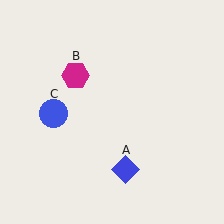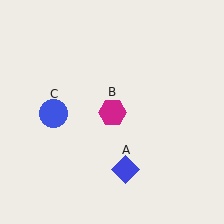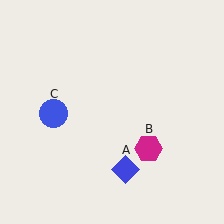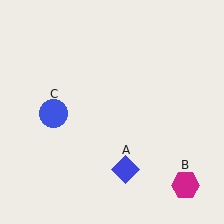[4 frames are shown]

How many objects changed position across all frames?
1 object changed position: magenta hexagon (object B).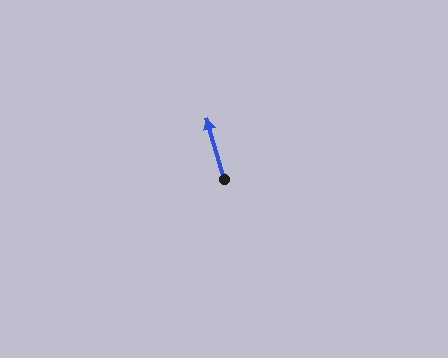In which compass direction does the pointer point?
North.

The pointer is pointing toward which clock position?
Roughly 11 o'clock.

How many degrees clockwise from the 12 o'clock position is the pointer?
Approximately 344 degrees.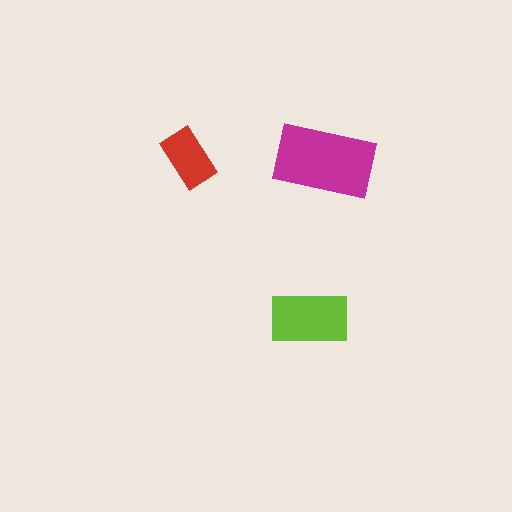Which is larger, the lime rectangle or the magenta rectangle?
The magenta one.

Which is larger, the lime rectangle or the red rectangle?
The lime one.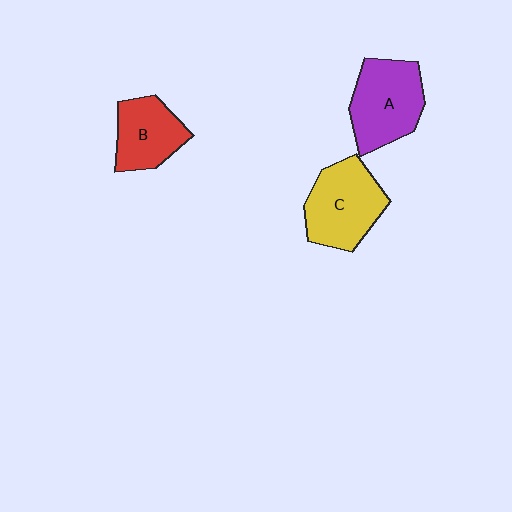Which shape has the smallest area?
Shape B (red).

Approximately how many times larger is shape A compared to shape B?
Approximately 1.3 times.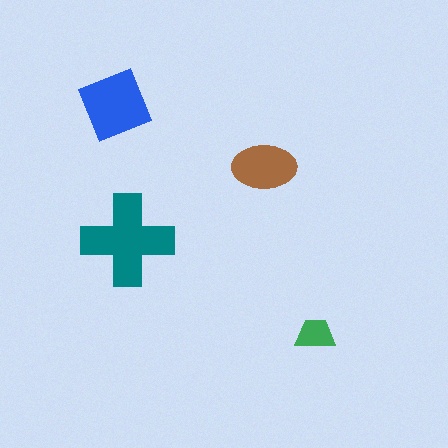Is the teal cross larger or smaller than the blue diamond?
Larger.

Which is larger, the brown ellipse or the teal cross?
The teal cross.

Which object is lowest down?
The green trapezoid is bottommost.